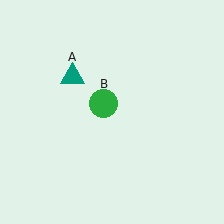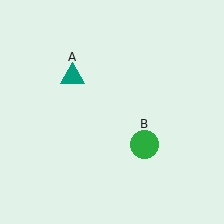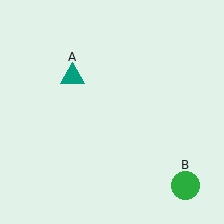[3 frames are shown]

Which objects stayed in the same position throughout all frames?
Teal triangle (object A) remained stationary.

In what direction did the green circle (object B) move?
The green circle (object B) moved down and to the right.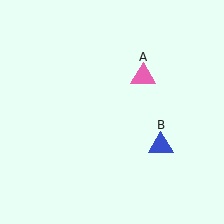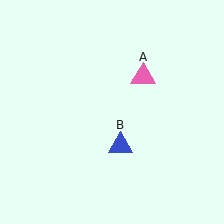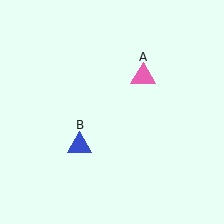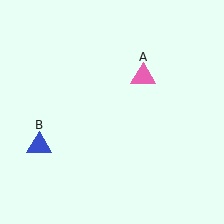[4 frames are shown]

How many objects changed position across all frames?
1 object changed position: blue triangle (object B).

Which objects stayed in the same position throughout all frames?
Pink triangle (object A) remained stationary.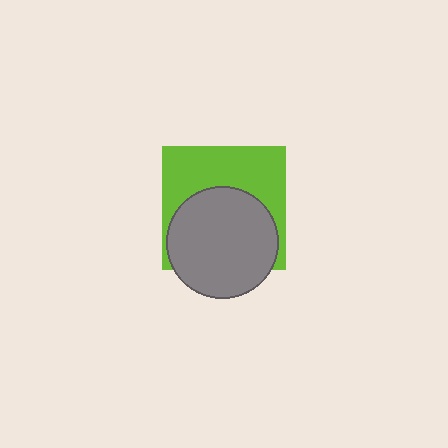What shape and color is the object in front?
The object in front is a gray circle.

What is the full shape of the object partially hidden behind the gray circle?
The partially hidden object is a lime square.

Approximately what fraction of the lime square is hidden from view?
Roughly 52% of the lime square is hidden behind the gray circle.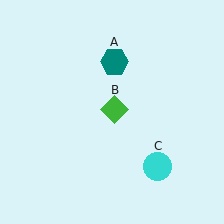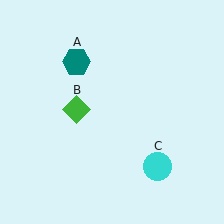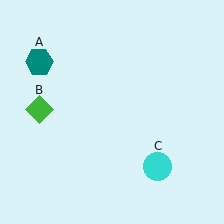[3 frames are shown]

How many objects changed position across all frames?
2 objects changed position: teal hexagon (object A), green diamond (object B).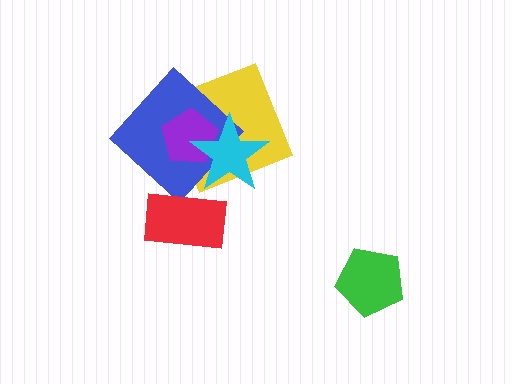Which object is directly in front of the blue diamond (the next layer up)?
The purple pentagon is directly in front of the blue diamond.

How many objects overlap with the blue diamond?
3 objects overlap with the blue diamond.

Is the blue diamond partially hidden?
Yes, it is partially covered by another shape.